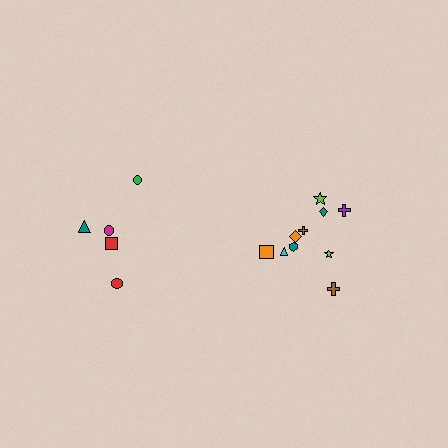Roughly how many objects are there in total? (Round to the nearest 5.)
Roughly 15 objects in total.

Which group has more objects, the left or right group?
The right group.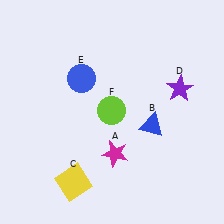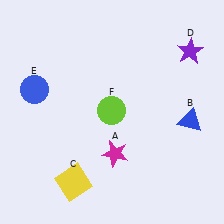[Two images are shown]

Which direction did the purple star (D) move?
The purple star (D) moved up.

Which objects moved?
The objects that moved are: the blue triangle (B), the purple star (D), the blue circle (E).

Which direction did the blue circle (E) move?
The blue circle (E) moved left.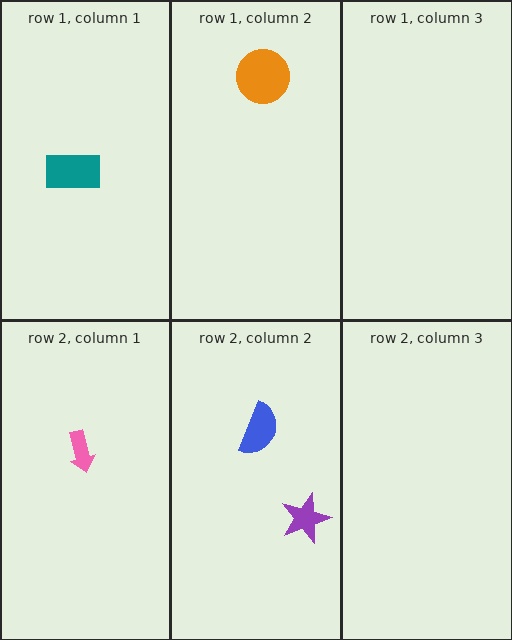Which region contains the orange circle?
The row 1, column 2 region.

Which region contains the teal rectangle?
The row 1, column 1 region.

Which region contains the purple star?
The row 2, column 2 region.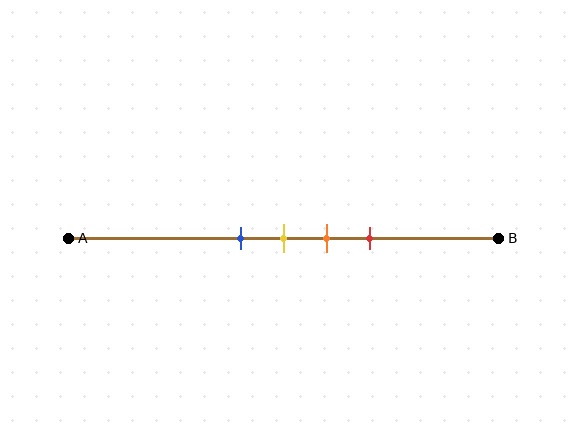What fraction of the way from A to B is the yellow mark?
The yellow mark is approximately 50% (0.5) of the way from A to B.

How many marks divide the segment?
There are 4 marks dividing the segment.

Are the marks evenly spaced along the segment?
Yes, the marks are approximately evenly spaced.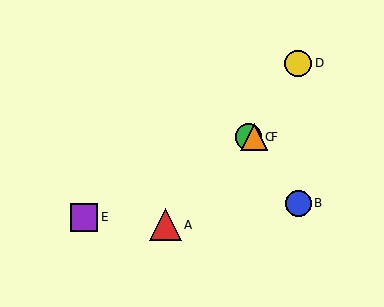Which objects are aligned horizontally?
Objects C, F are aligned horizontally.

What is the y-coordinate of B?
Object B is at y≈203.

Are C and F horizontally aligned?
Yes, both are at y≈137.